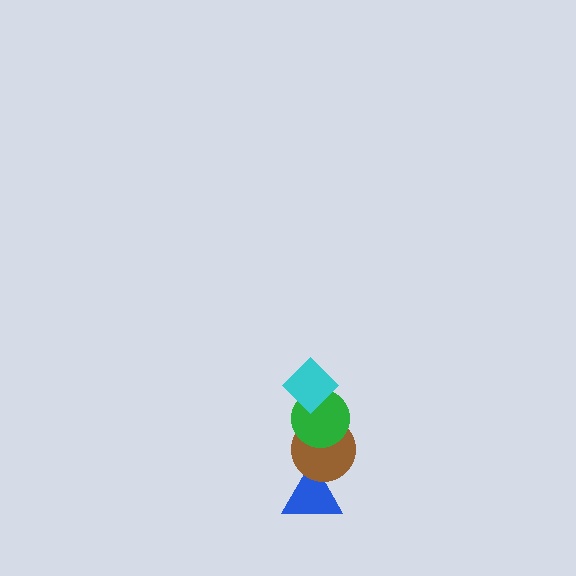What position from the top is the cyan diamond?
The cyan diamond is 1st from the top.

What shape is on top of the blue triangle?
The brown circle is on top of the blue triangle.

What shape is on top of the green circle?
The cyan diamond is on top of the green circle.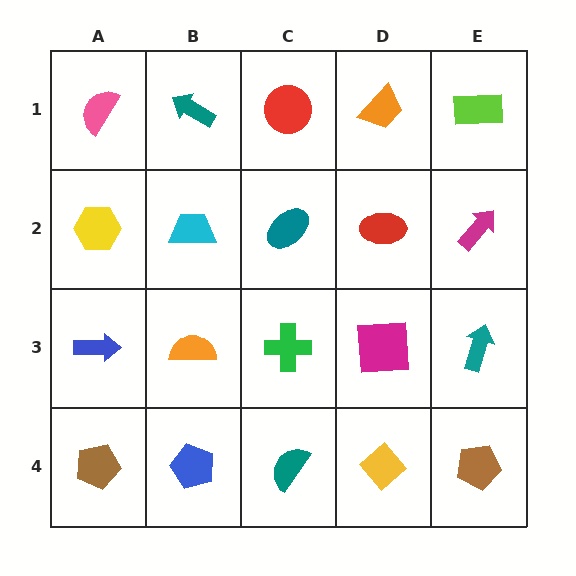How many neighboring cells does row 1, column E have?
2.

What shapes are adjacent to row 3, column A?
A yellow hexagon (row 2, column A), a brown pentagon (row 4, column A), an orange semicircle (row 3, column B).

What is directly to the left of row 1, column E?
An orange trapezoid.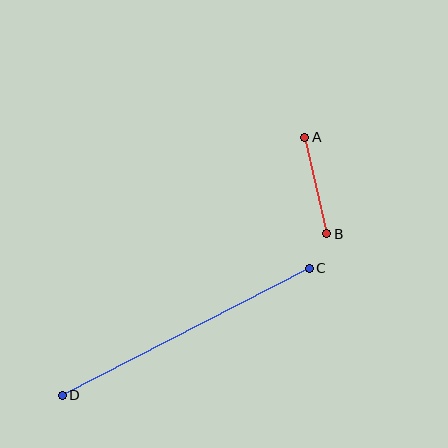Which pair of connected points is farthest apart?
Points C and D are farthest apart.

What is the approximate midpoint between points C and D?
The midpoint is at approximately (186, 332) pixels.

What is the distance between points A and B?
The distance is approximately 99 pixels.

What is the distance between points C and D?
The distance is approximately 278 pixels.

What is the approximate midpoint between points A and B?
The midpoint is at approximately (316, 186) pixels.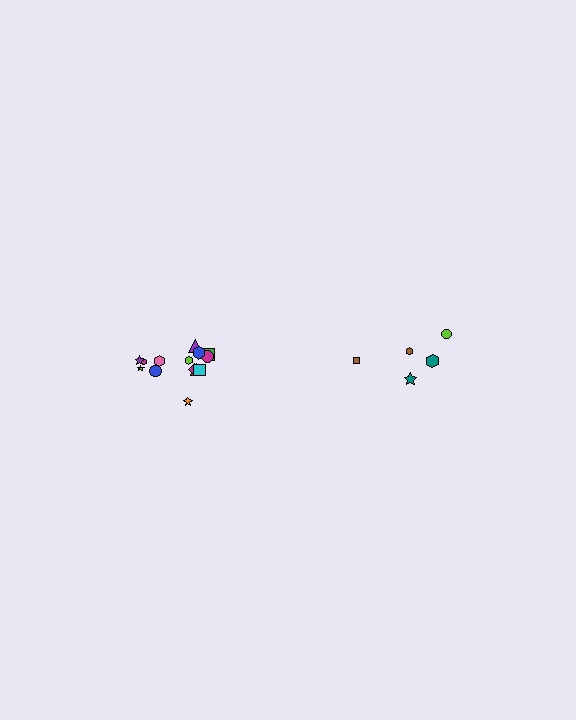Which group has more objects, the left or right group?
The left group.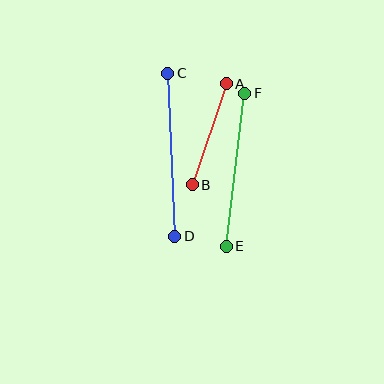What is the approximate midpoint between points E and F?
The midpoint is at approximately (235, 170) pixels.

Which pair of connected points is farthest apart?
Points C and D are farthest apart.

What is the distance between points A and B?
The distance is approximately 106 pixels.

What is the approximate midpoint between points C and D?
The midpoint is at approximately (171, 155) pixels.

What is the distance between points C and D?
The distance is approximately 163 pixels.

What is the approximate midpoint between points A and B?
The midpoint is at approximately (209, 134) pixels.